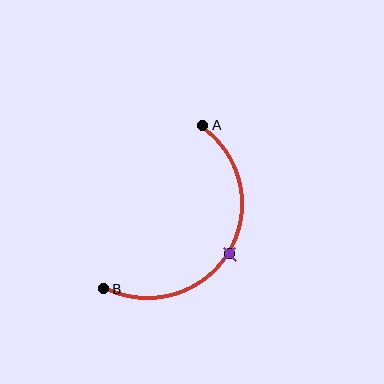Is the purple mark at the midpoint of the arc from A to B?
Yes. The purple mark lies on the arc at equal arc-length from both A and B — it is the arc midpoint.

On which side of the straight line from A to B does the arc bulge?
The arc bulges to the right of the straight line connecting A and B.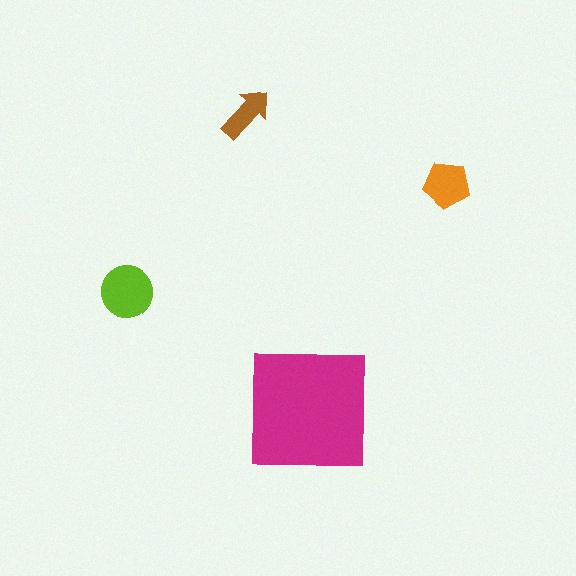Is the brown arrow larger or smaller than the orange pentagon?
Smaller.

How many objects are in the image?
There are 4 objects in the image.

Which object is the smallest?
The brown arrow.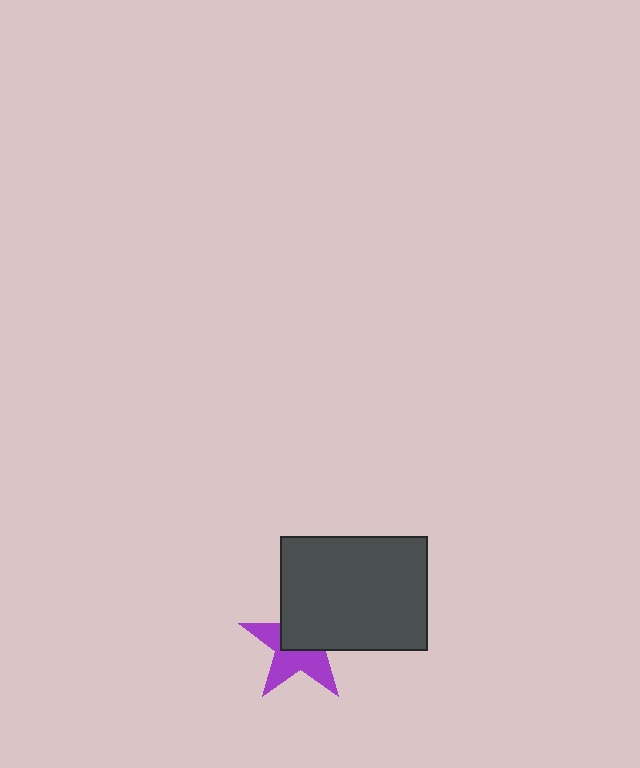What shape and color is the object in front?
The object in front is a dark gray rectangle.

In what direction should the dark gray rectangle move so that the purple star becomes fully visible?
The dark gray rectangle should move toward the upper-right. That is the shortest direction to clear the overlap and leave the purple star fully visible.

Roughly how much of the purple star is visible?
About half of it is visible (roughly 50%).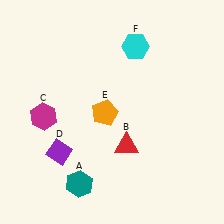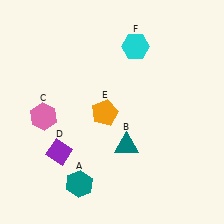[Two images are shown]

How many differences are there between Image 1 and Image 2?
There are 2 differences between the two images.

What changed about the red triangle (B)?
In Image 1, B is red. In Image 2, it changed to teal.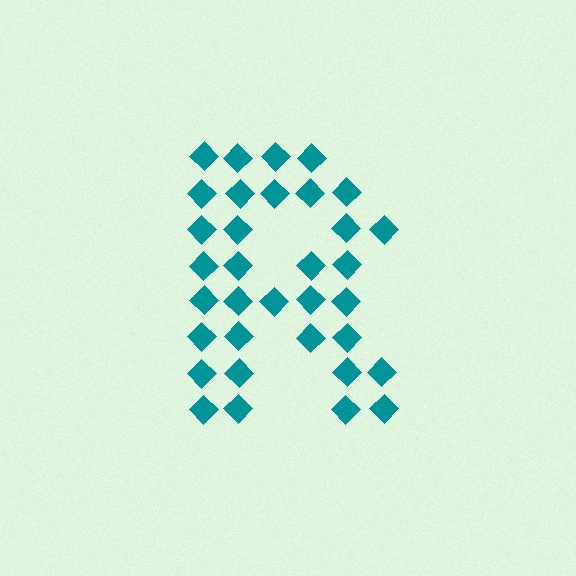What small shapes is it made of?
It is made of small diamonds.